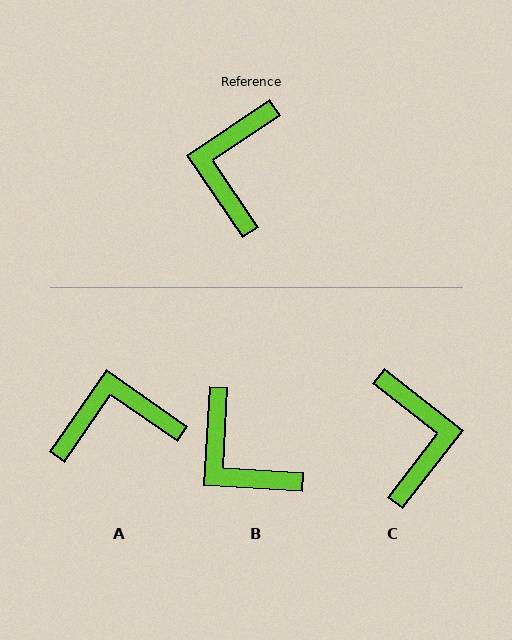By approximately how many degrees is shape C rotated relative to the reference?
Approximately 162 degrees clockwise.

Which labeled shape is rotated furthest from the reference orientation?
C, about 162 degrees away.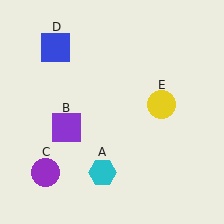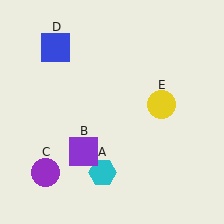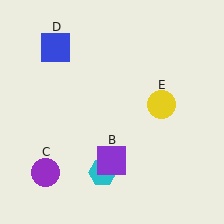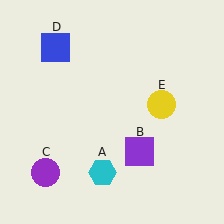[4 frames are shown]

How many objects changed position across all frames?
1 object changed position: purple square (object B).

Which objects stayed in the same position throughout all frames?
Cyan hexagon (object A) and purple circle (object C) and blue square (object D) and yellow circle (object E) remained stationary.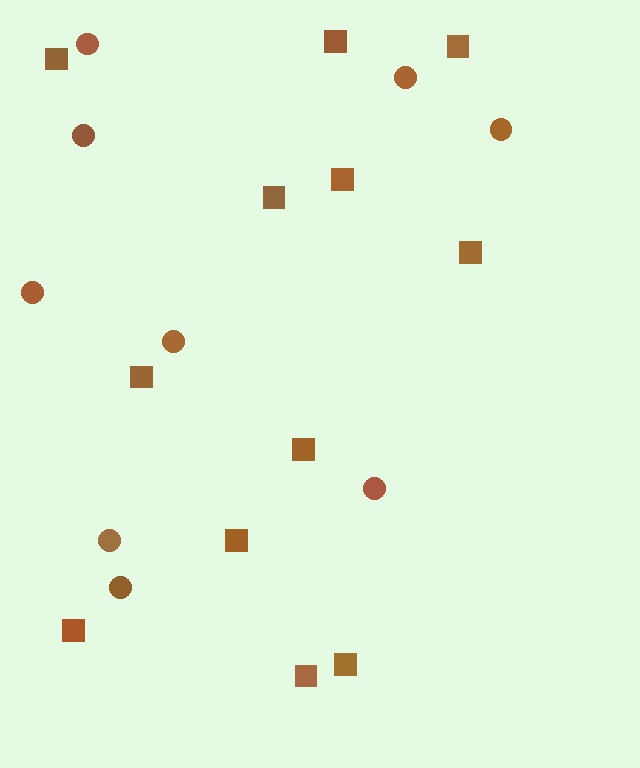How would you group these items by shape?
There are 2 groups: one group of circles (9) and one group of squares (12).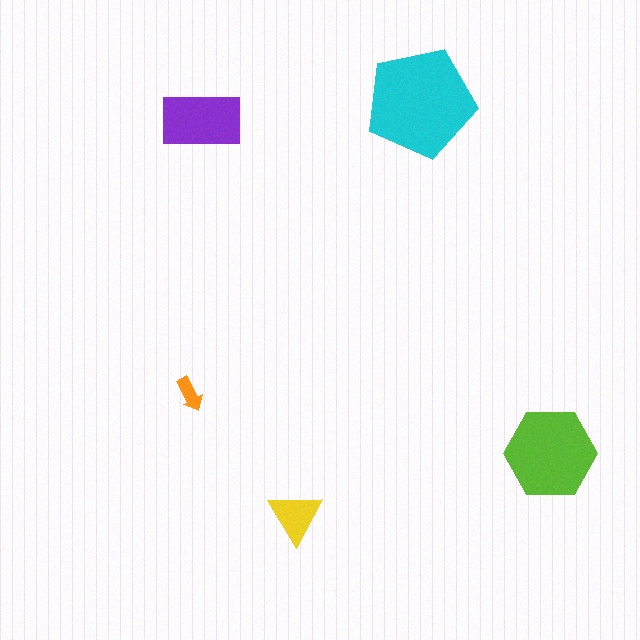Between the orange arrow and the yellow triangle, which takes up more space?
The yellow triangle.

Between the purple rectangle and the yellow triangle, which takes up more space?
The purple rectangle.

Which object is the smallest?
The orange arrow.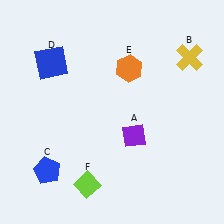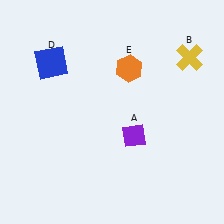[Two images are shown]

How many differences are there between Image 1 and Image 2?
There are 2 differences between the two images.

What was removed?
The blue pentagon (C), the lime diamond (F) were removed in Image 2.